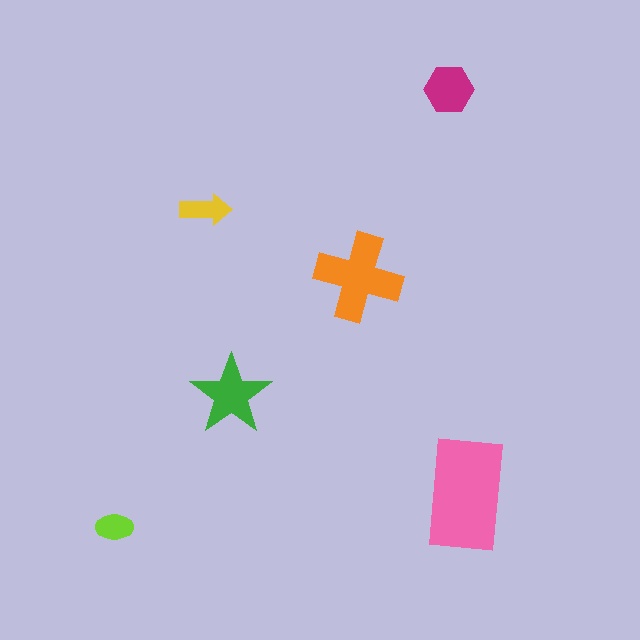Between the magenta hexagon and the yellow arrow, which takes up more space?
The magenta hexagon.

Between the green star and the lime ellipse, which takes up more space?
The green star.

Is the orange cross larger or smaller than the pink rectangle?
Smaller.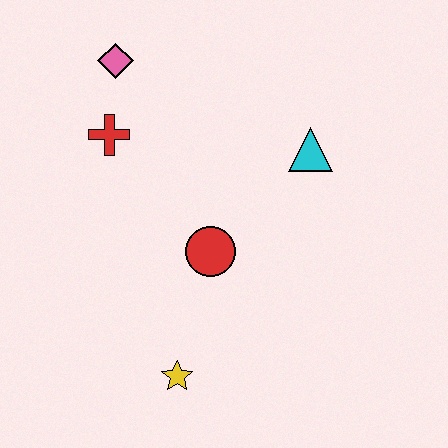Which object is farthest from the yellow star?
The pink diamond is farthest from the yellow star.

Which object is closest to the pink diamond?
The red cross is closest to the pink diamond.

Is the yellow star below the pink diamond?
Yes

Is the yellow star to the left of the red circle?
Yes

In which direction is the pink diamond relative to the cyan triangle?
The pink diamond is to the left of the cyan triangle.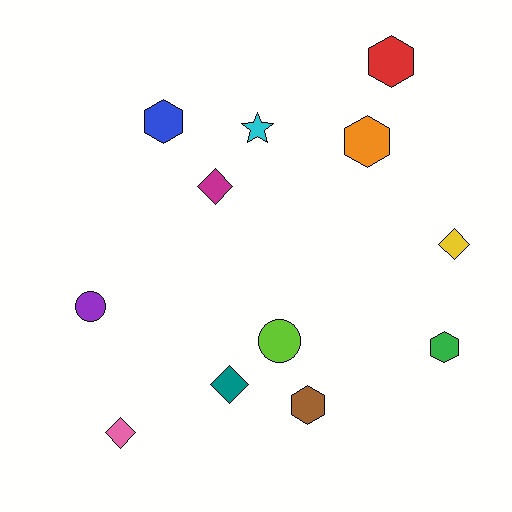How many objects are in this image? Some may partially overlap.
There are 12 objects.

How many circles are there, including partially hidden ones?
There are 2 circles.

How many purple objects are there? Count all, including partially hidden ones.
There is 1 purple object.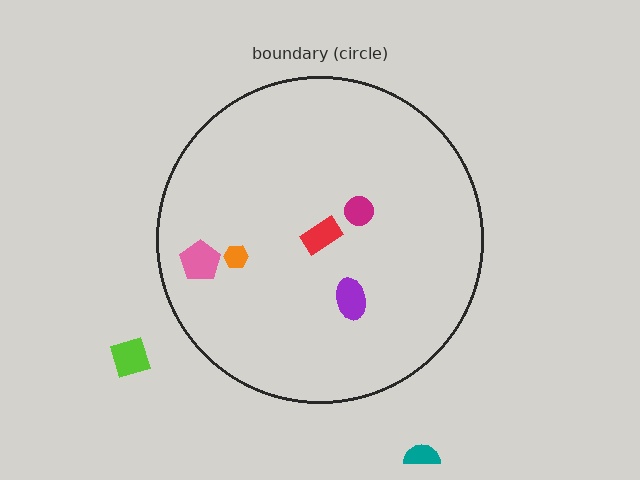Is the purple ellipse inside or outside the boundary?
Inside.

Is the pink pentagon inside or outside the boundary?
Inside.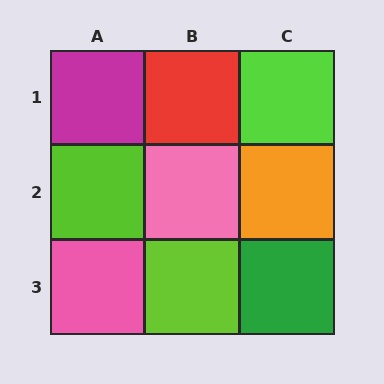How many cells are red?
1 cell is red.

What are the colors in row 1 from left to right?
Magenta, red, lime.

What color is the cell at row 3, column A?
Pink.